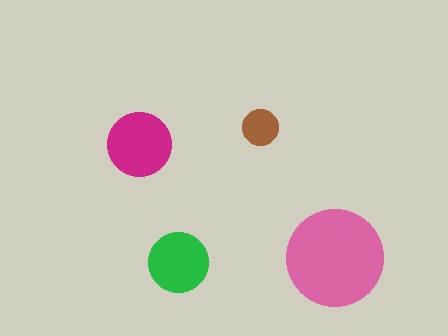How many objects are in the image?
There are 4 objects in the image.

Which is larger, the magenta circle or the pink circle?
The pink one.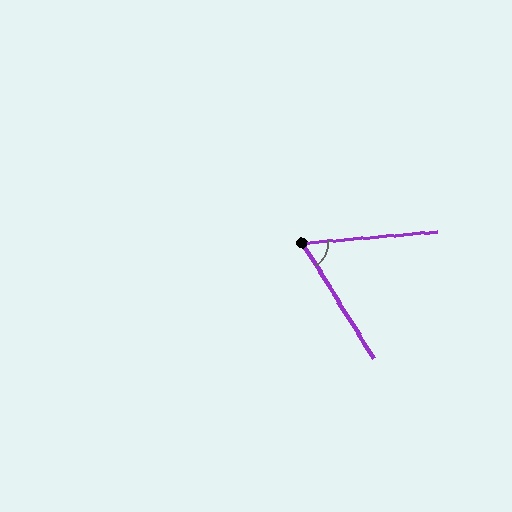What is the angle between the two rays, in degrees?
Approximately 63 degrees.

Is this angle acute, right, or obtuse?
It is acute.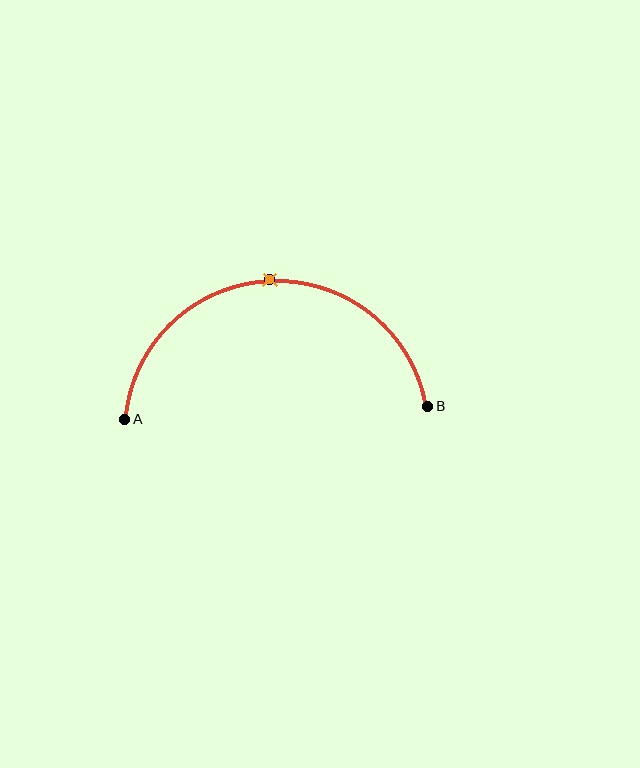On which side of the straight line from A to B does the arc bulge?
The arc bulges above the straight line connecting A and B.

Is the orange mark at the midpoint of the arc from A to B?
Yes. The orange mark lies on the arc at equal arc-length from both A and B — it is the arc midpoint.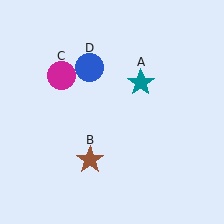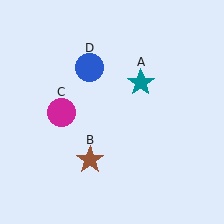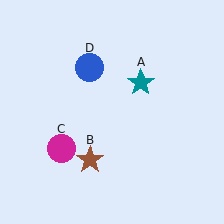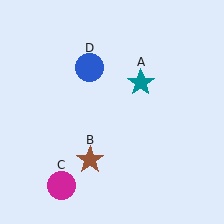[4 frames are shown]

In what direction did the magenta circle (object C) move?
The magenta circle (object C) moved down.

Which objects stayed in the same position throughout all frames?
Teal star (object A) and brown star (object B) and blue circle (object D) remained stationary.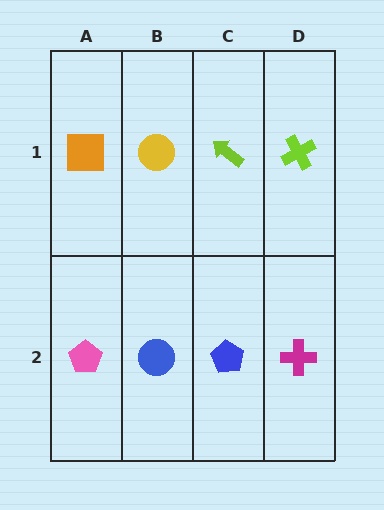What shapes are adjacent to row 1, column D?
A magenta cross (row 2, column D), a lime arrow (row 1, column C).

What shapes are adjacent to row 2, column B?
A yellow circle (row 1, column B), a pink pentagon (row 2, column A), a blue pentagon (row 2, column C).